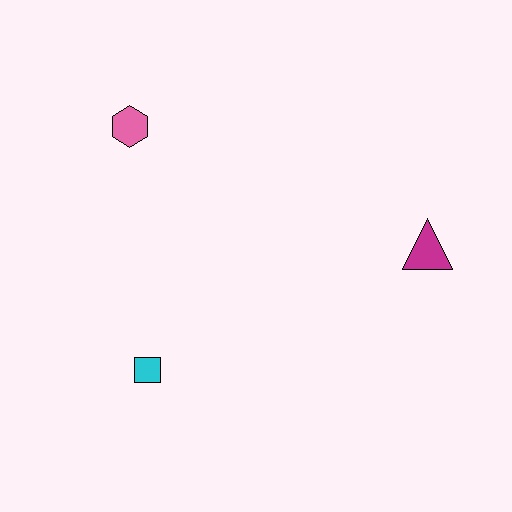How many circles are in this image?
There are no circles.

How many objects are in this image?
There are 3 objects.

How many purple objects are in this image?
There are no purple objects.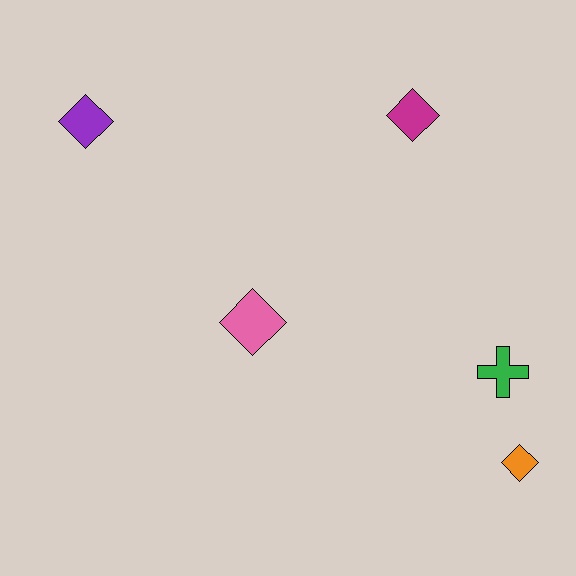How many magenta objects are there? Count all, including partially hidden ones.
There is 1 magenta object.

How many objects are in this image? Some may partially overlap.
There are 5 objects.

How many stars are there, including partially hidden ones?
There are no stars.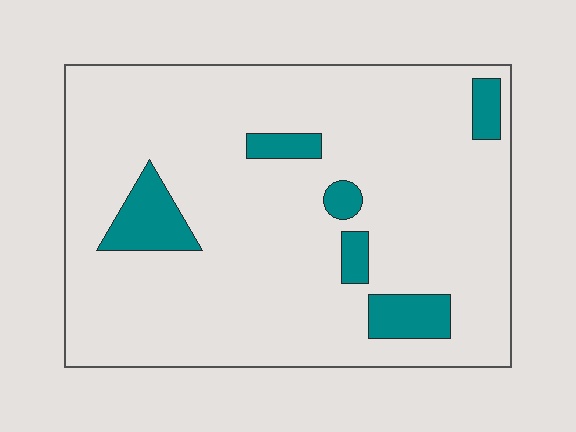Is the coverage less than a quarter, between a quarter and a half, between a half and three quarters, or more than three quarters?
Less than a quarter.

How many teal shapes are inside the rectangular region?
6.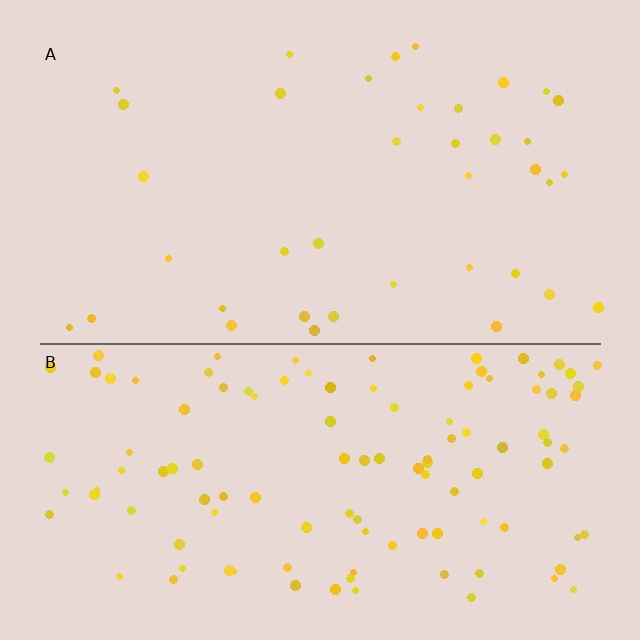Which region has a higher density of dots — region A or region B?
B (the bottom).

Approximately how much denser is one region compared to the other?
Approximately 2.9× — region B over region A.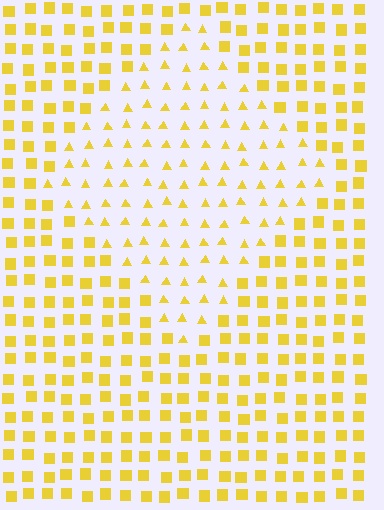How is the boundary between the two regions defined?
The boundary is defined by a change in element shape: triangles inside vs. squares outside. All elements share the same color and spacing.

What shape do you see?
I see a diamond.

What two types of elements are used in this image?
The image uses triangles inside the diamond region and squares outside it.